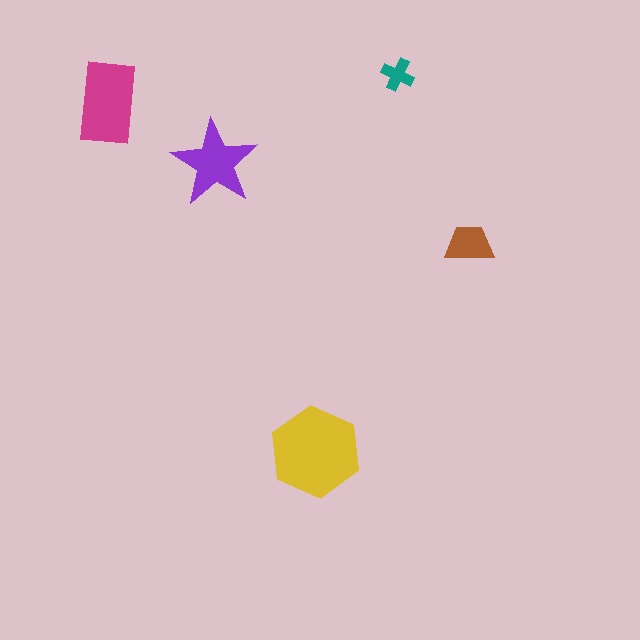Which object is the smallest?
The teal cross.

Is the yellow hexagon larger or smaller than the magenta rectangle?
Larger.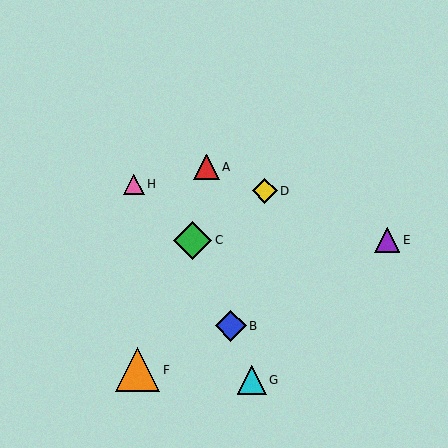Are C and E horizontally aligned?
Yes, both are at y≈240.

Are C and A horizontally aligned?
No, C is at y≈240 and A is at y≈167.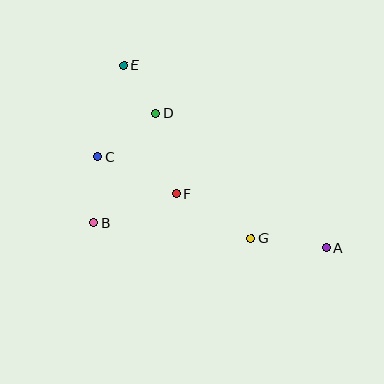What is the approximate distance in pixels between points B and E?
The distance between B and E is approximately 160 pixels.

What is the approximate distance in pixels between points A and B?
The distance between A and B is approximately 234 pixels.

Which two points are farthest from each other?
Points A and E are farthest from each other.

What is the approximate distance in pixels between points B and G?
The distance between B and G is approximately 158 pixels.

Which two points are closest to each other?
Points D and E are closest to each other.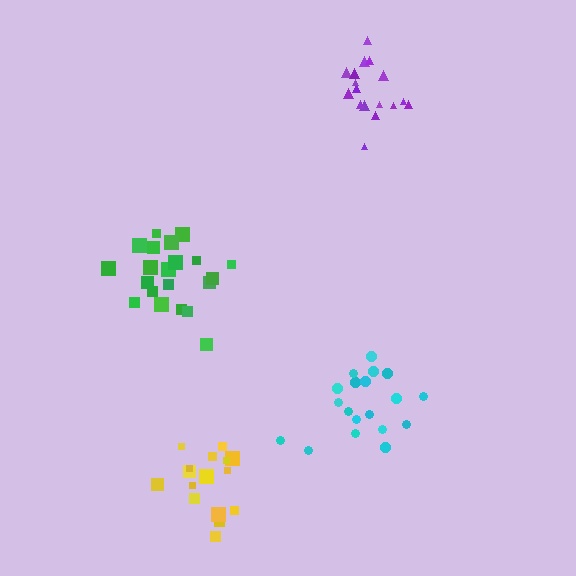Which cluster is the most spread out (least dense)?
Cyan.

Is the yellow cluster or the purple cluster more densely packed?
Purple.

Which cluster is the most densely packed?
Purple.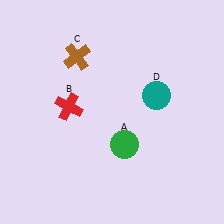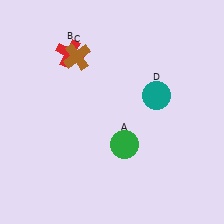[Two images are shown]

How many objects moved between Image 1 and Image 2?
1 object moved between the two images.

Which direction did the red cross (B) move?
The red cross (B) moved up.